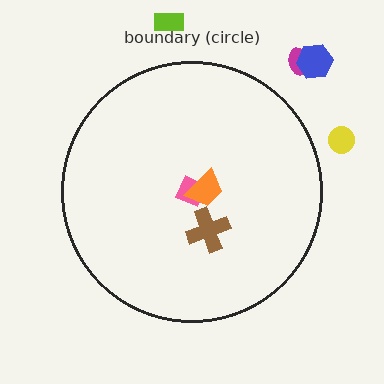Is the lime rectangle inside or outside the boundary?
Outside.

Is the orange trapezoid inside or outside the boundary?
Inside.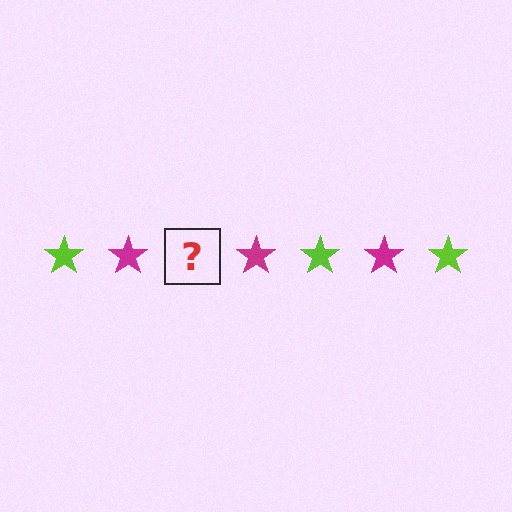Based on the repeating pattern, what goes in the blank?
The blank should be a lime star.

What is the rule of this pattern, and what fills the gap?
The rule is that the pattern cycles through lime, magenta stars. The gap should be filled with a lime star.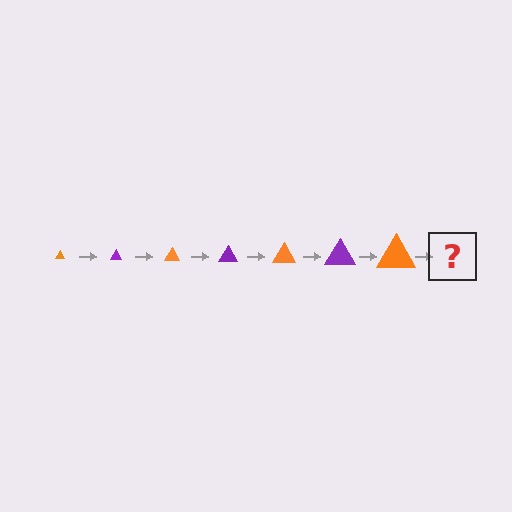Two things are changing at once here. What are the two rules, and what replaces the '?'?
The two rules are that the triangle grows larger each step and the color cycles through orange and purple. The '?' should be a purple triangle, larger than the previous one.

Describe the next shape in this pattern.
It should be a purple triangle, larger than the previous one.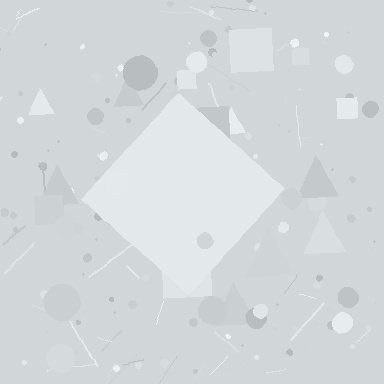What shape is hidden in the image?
A diamond is hidden in the image.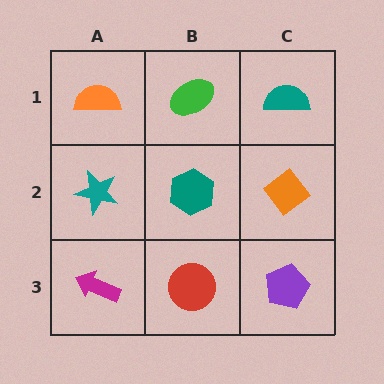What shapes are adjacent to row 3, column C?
An orange diamond (row 2, column C), a red circle (row 3, column B).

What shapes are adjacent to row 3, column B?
A teal hexagon (row 2, column B), a magenta arrow (row 3, column A), a purple pentagon (row 3, column C).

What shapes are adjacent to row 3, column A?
A teal star (row 2, column A), a red circle (row 3, column B).